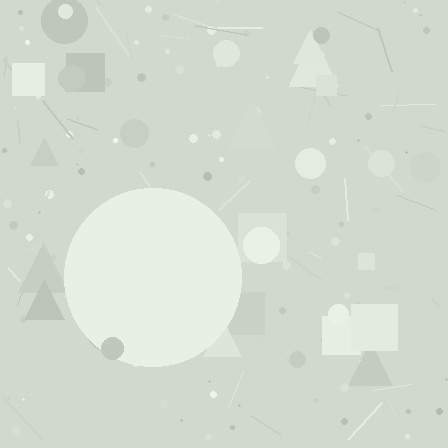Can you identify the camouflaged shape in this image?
The camouflaged shape is a circle.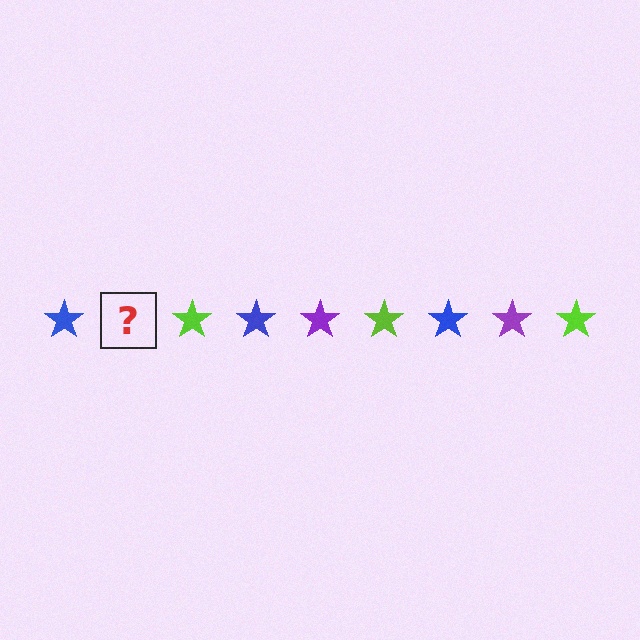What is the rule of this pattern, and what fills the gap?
The rule is that the pattern cycles through blue, purple, lime stars. The gap should be filled with a purple star.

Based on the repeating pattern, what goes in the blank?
The blank should be a purple star.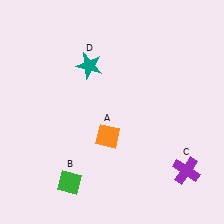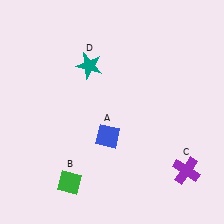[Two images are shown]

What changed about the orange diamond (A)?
In Image 1, A is orange. In Image 2, it changed to blue.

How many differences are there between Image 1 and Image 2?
There is 1 difference between the two images.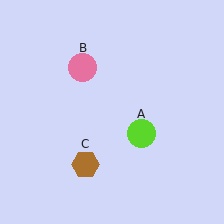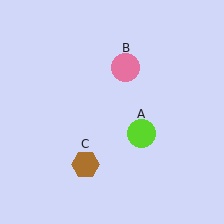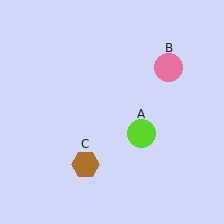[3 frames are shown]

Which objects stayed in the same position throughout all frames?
Lime circle (object A) and brown hexagon (object C) remained stationary.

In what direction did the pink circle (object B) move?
The pink circle (object B) moved right.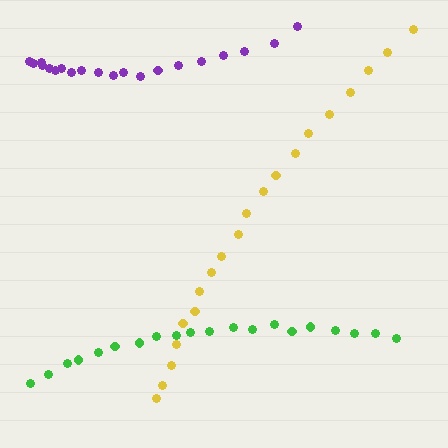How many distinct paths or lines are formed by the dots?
There are 3 distinct paths.